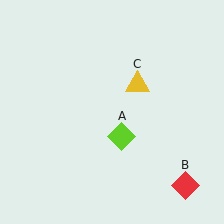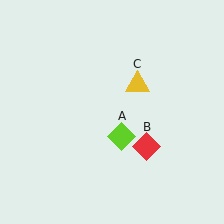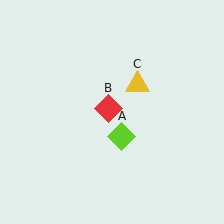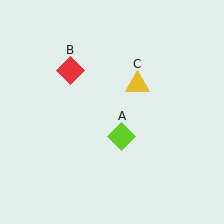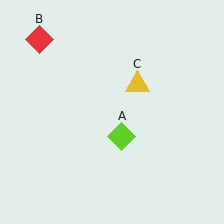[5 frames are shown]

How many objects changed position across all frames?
1 object changed position: red diamond (object B).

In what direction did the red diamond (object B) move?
The red diamond (object B) moved up and to the left.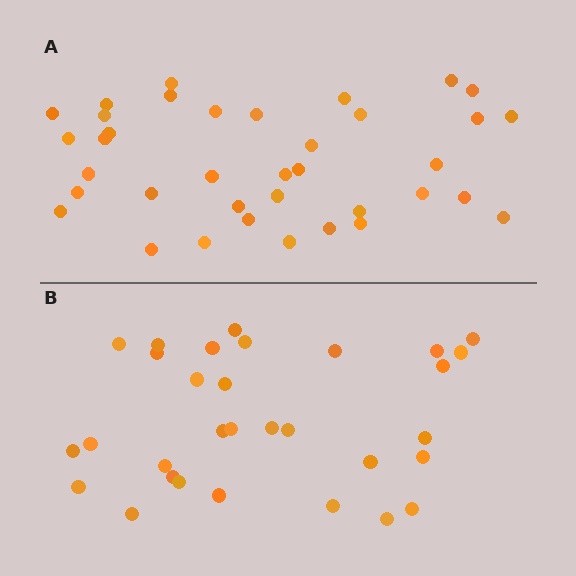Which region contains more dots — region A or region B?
Region A (the top region) has more dots.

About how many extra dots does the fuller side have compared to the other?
Region A has about 6 more dots than region B.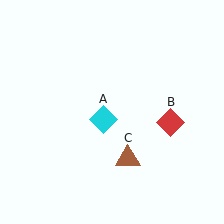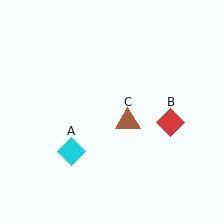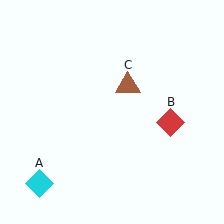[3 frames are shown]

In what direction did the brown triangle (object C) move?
The brown triangle (object C) moved up.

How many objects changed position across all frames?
2 objects changed position: cyan diamond (object A), brown triangle (object C).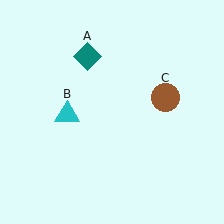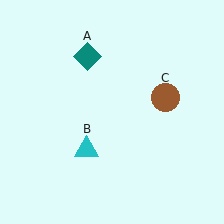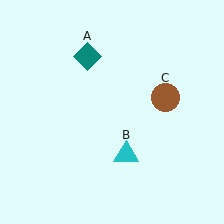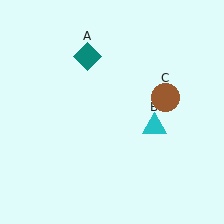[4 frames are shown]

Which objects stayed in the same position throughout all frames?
Teal diamond (object A) and brown circle (object C) remained stationary.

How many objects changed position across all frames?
1 object changed position: cyan triangle (object B).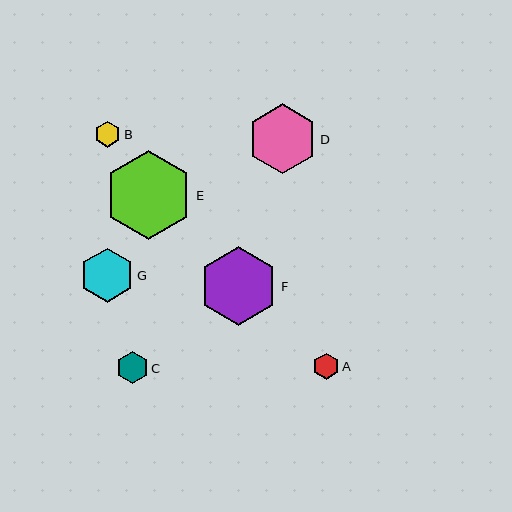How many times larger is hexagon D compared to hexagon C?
Hexagon D is approximately 2.2 times the size of hexagon C.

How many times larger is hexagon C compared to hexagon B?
Hexagon C is approximately 1.2 times the size of hexagon B.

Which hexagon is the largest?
Hexagon E is the largest with a size of approximately 89 pixels.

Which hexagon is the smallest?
Hexagon B is the smallest with a size of approximately 26 pixels.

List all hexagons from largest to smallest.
From largest to smallest: E, F, D, G, C, A, B.